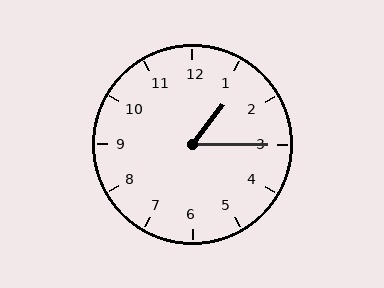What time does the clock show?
1:15.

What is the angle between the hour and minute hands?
Approximately 52 degrees.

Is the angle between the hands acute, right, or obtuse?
It is acute.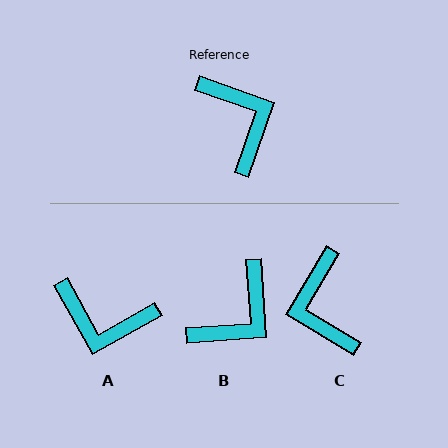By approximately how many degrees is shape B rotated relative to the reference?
Approximately 67 degrees clockwise.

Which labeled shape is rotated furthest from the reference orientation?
C, about 168 degrees away.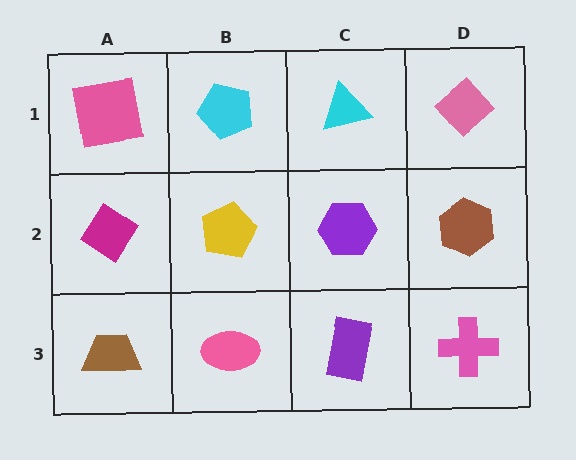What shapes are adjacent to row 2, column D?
A pink diamond (row 1, column D), a pink cross (row 3, column D), a purple hexagon (row 2, column C).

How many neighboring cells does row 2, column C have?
4.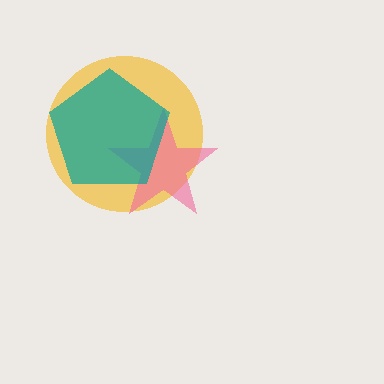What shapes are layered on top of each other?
The layered shapes are: a yellow circle, a pink star, a teal pentagon.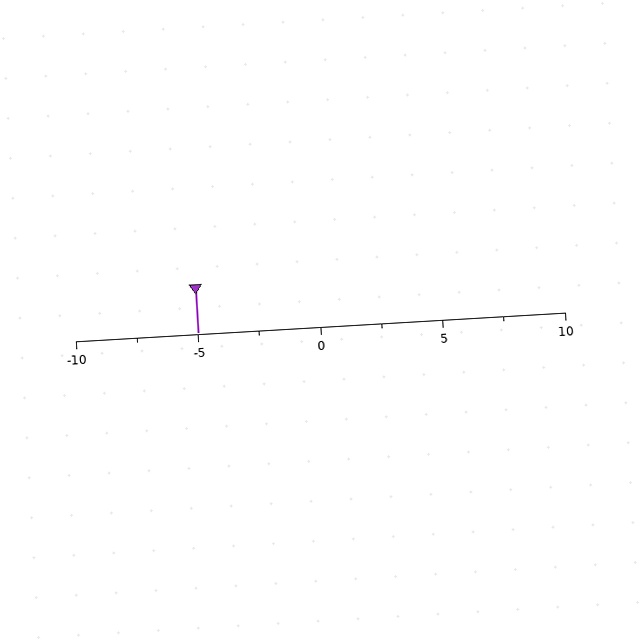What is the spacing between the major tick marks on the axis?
The major ticks are spaced 5 apart.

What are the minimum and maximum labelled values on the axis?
The axis runs from -10 to 10.